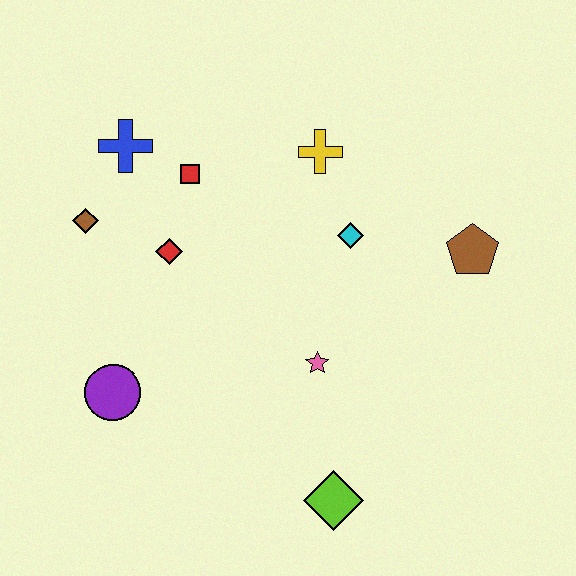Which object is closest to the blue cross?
The red square is closest to the blue cross.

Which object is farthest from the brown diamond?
The brown pentagon is farthest from the brown diamond.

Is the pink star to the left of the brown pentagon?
Yes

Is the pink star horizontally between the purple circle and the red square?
No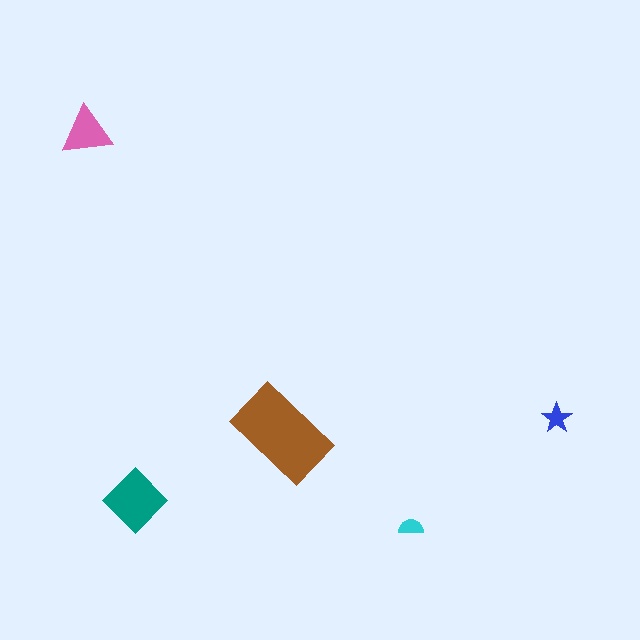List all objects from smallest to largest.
The cyan semicircle, the blue star, the pink triangle, the teal diamond, the brown rectangle.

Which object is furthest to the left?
The pink triangle is leftmost.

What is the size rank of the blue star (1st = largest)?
4th.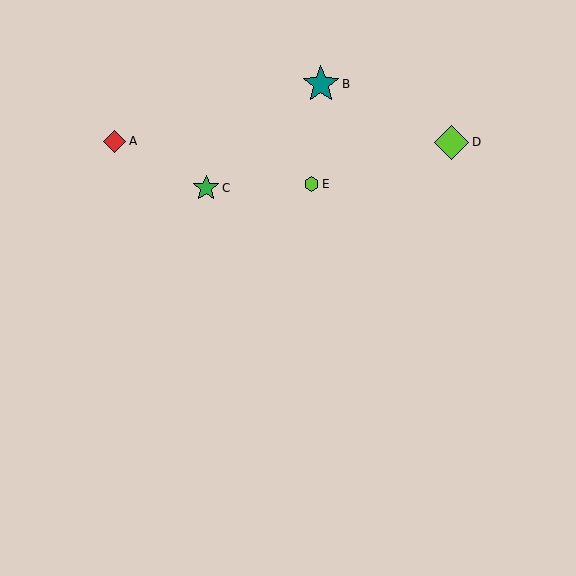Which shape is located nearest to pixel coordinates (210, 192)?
The green star (labeled C) at (206, 188) is nearest to that location.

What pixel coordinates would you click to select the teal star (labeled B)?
Click at (321, 84) to select the teal star B.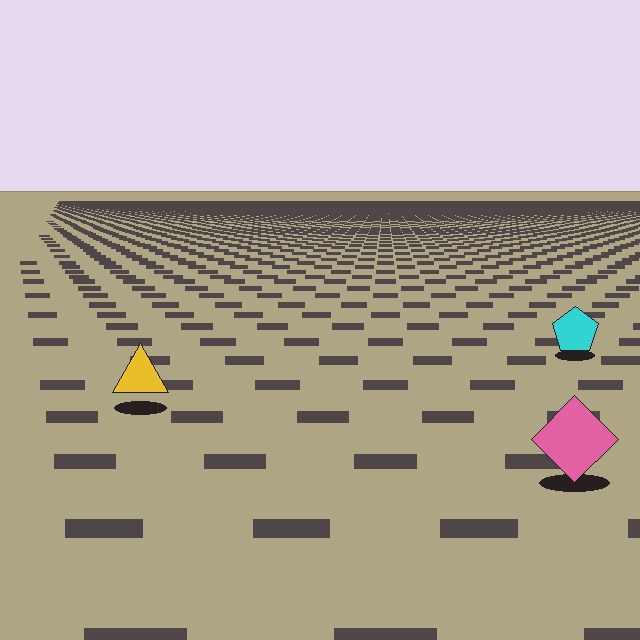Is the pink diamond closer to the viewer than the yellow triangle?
Yes. The pink diamond is closer — you can tell from the texture gradient: the ground texture is coarser near it.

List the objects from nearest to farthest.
From nearest to farthest: the pink diamond, the yellow triangle, the cyan pentagon.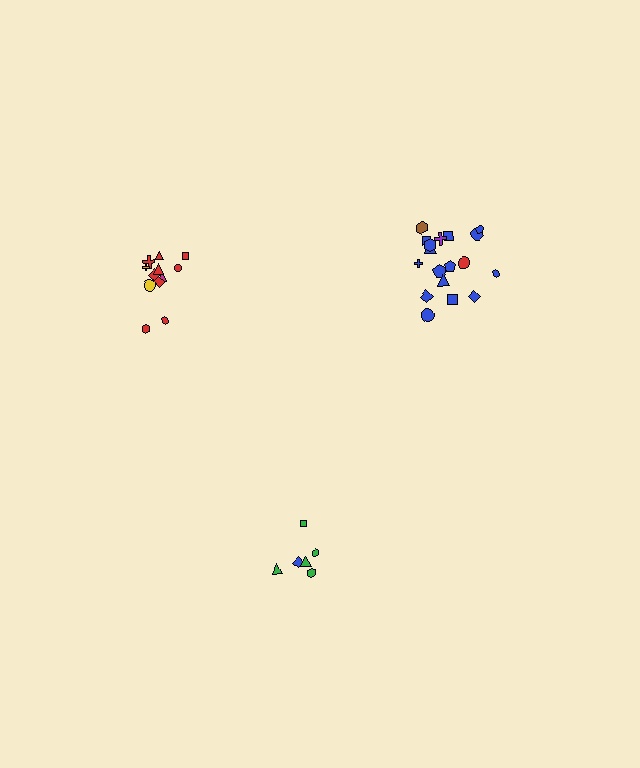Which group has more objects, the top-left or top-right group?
The top-right group.